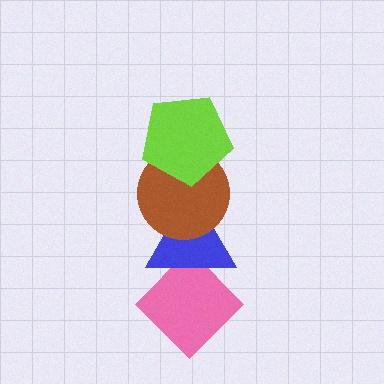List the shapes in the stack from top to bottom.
From top to bottom: the lime pentagon, the brown circle, the blue triangle, the pink diamond.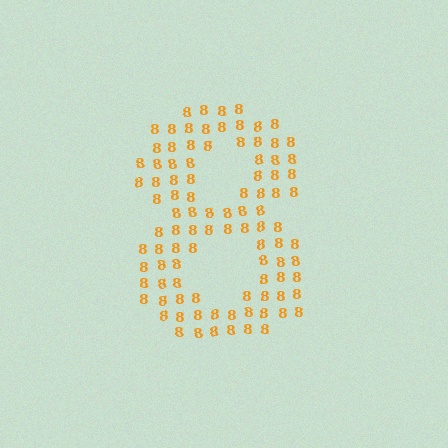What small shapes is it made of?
It is made of small digit 8's.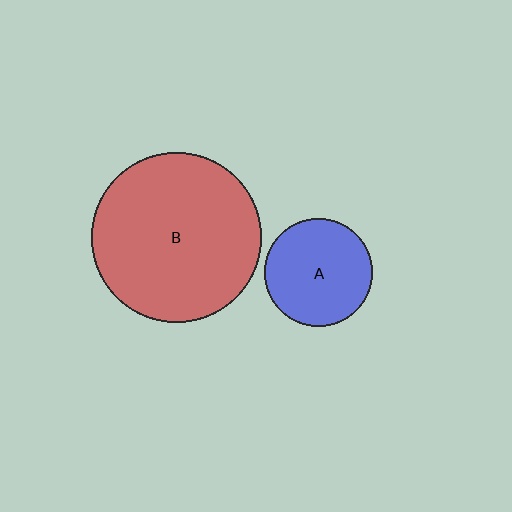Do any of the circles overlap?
No, none of the circles overlap.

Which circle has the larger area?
Circle B (red).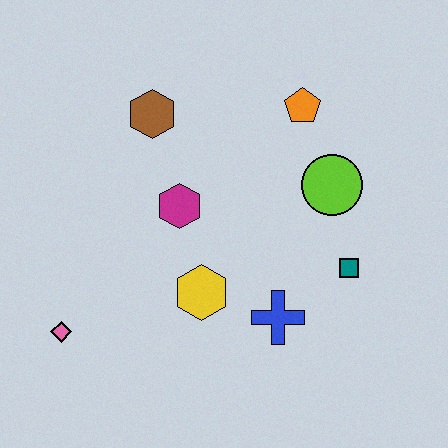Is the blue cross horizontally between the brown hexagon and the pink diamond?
No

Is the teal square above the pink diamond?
Yes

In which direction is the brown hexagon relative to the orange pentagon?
The brown hexagon is to the left of the orange pentagon.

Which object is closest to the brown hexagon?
The magenta hexagon is closest to the brown hexagon.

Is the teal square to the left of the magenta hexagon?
No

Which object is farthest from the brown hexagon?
The teal square is farthest from the brown hexagon.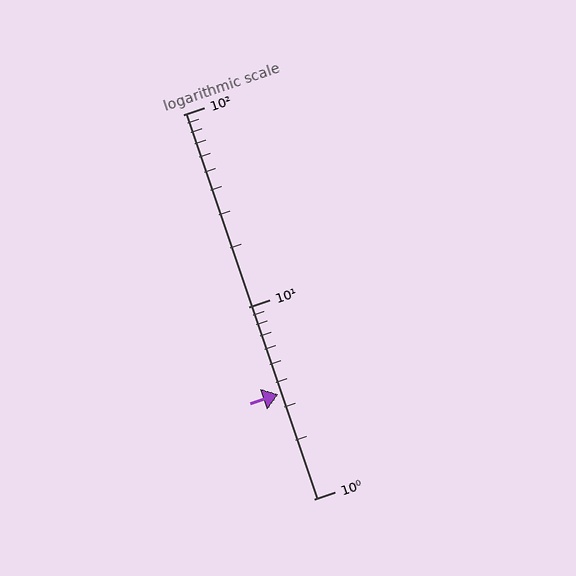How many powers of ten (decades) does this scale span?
The scale spans 2 decades, from 1 to 100.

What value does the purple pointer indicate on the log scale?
The pointer indicates approximately 3.5.